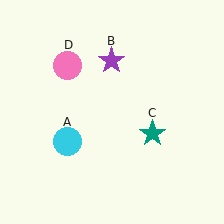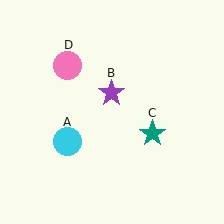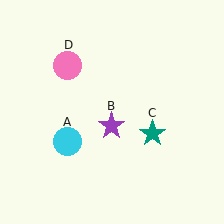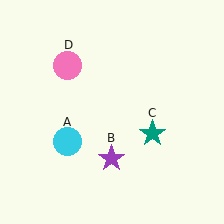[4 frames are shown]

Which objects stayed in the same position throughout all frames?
Cyan circle (object A) and teal star (object C) and pink circle (object D) remained stationary.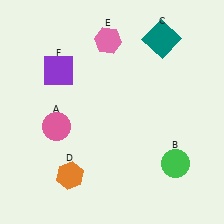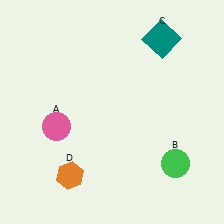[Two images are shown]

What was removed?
The pink hexagon (E), the purple square (F) were removed in Image 2.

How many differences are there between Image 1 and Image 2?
There are 2 differences between the two images.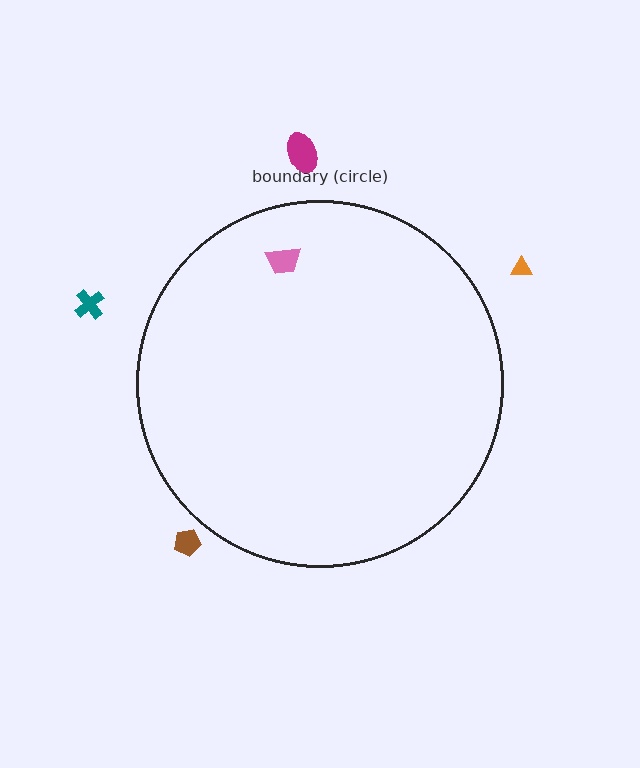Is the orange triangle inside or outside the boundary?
Outside.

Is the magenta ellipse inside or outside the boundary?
Outside.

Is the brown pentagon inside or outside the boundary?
Outside.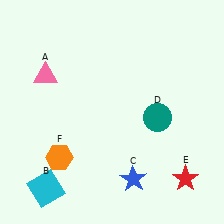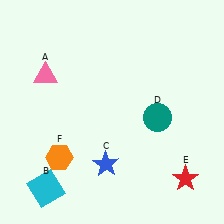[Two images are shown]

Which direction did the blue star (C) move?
The blue star (C) moved left.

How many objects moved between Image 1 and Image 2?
1 object moved between the two images.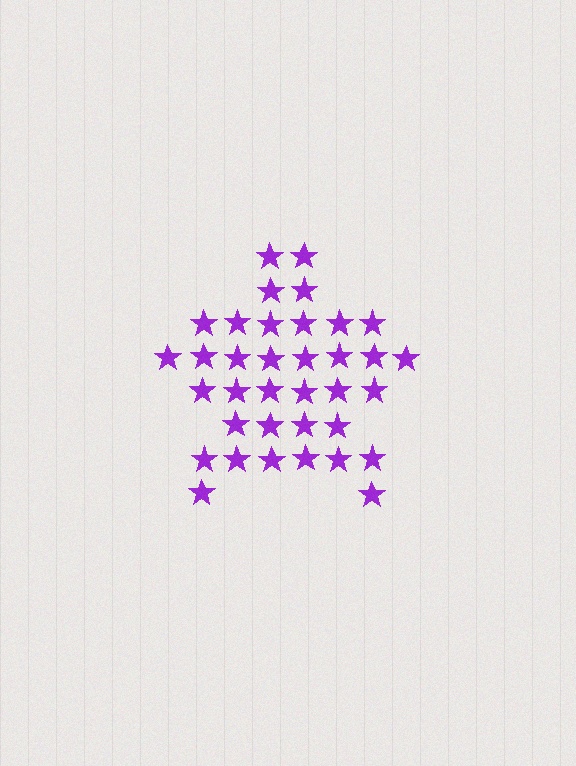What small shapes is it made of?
It is made of small stars.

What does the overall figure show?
The overall figure shows a star.